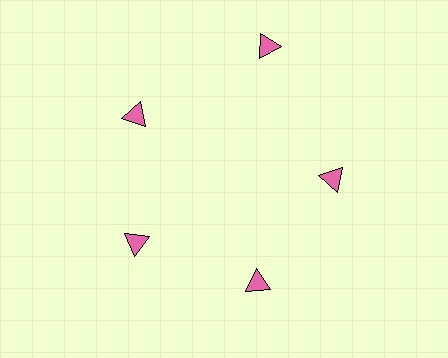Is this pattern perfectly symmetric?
No. The 5 pink triangles are arranged in a ring, but one element near the 1 o'clock position is pushed outward from the center, breaking the 5-fold rotational symmetry.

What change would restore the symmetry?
The symmetry would be restored by moving it inward, back onto the ring so that all 5 triangles sit at equal angles and equal distance from the center.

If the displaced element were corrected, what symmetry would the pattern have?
It would have 5-fold rotational symmetry — the pattern would map onto itself every 72 degrees.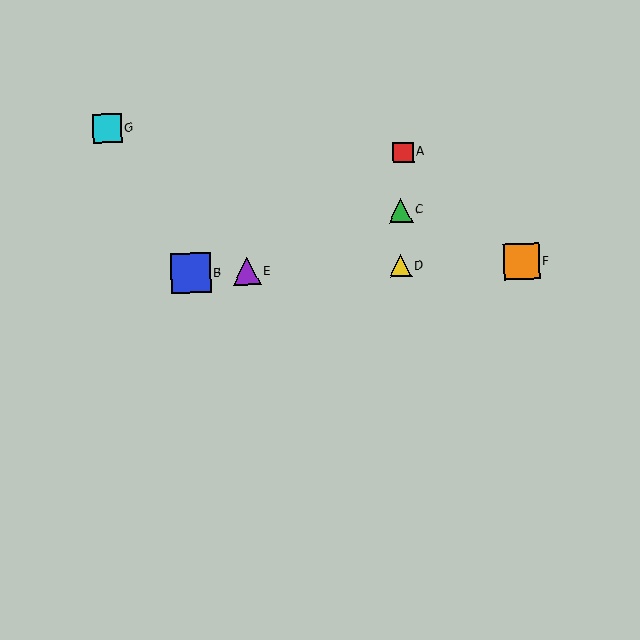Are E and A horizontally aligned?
No, E is at y≈271 and A is at y≈152.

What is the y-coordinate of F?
Object F is at y≈262.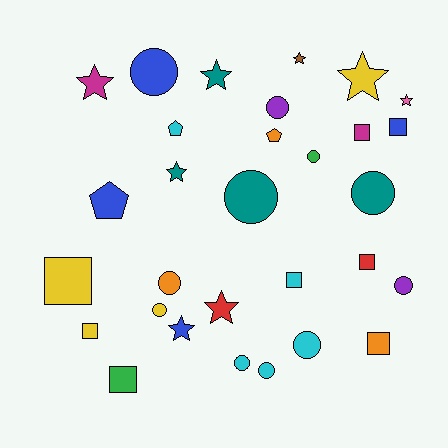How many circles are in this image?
There are 11 circles.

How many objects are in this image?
There are 30 objects.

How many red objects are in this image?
There are 2 red objects.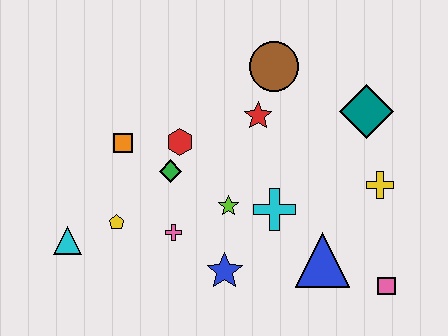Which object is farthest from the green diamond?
The pink square is farthest from the green diamond.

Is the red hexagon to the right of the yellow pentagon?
Yes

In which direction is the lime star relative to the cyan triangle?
The lime star is to the right of the cyan triangle.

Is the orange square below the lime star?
No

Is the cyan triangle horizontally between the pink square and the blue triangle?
No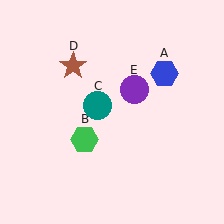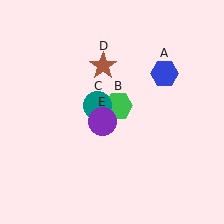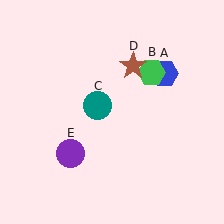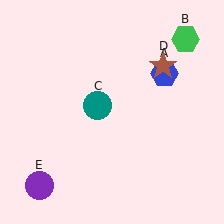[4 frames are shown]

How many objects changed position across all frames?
3 objects changed position: green hexagon (object B), brown star (object D), purple circle (object E).